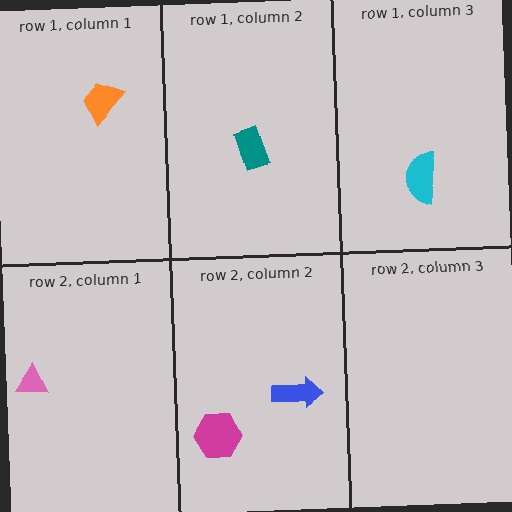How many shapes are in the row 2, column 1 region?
1.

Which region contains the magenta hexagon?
The row 2, column 2 region.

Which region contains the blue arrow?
The row 2, column 2 region.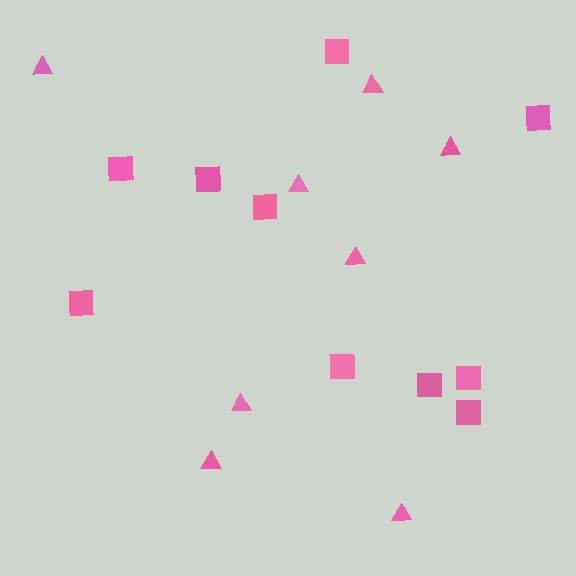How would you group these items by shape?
There are 2 groups: one group of triangles (8) and one group of squares (10).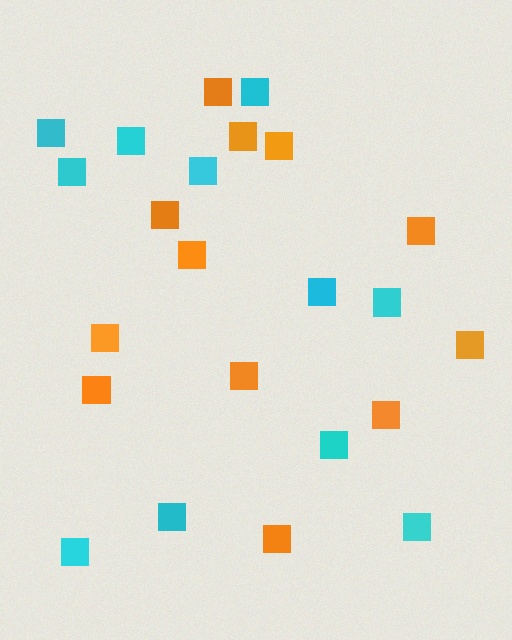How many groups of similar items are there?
There are 2 groups: one group of cyan squares (11) and one group of orange squares (12).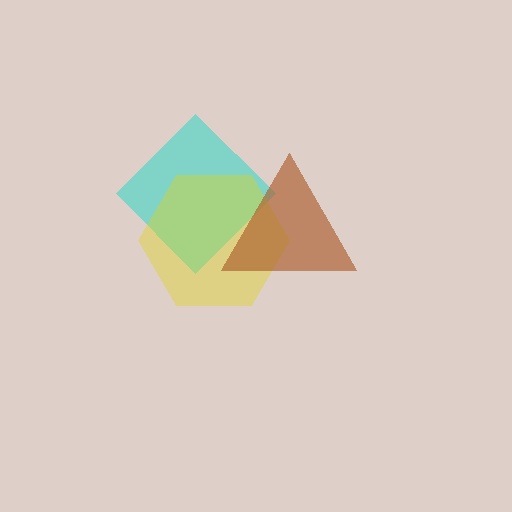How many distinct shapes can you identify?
There are 3 distinct shapes: a cyan diamond, a yellow hexagon, a brown triangle.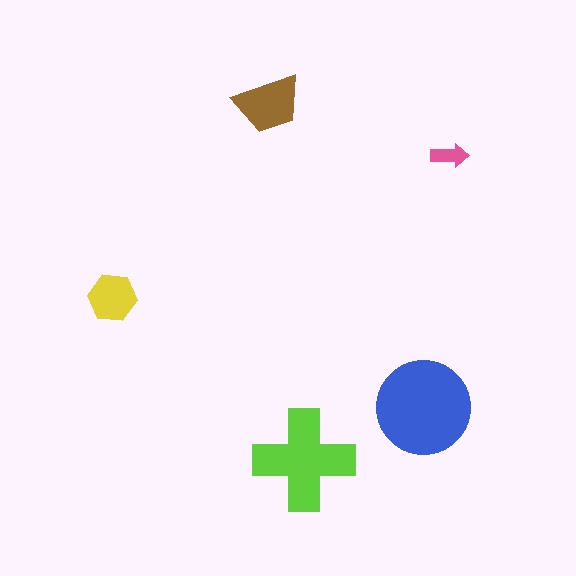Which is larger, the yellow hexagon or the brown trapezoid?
The brown trapezoid.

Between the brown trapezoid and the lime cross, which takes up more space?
The lime cross.